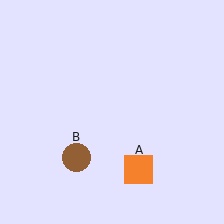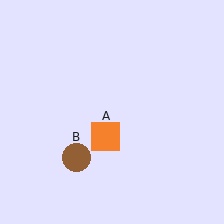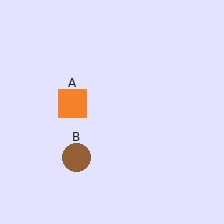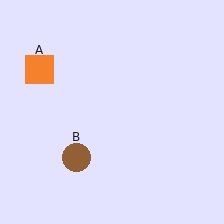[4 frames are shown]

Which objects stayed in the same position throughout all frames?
Brown circle (object B) remained stationary.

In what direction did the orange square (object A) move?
The orange square (object A) moved up and to the left.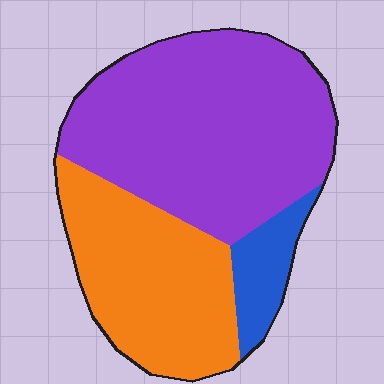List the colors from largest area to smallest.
From largest to smallest: purple, orange, blue.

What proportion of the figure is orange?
Orange covers 35% of the figure.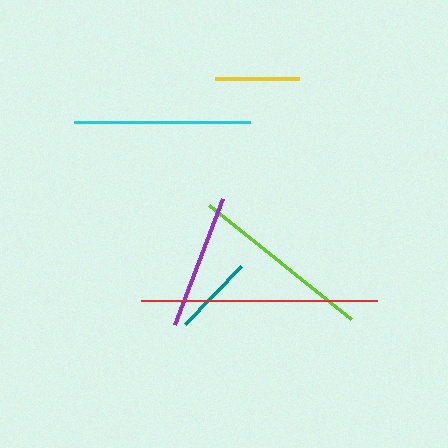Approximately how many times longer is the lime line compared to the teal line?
The lime line is approximately 2.3 times the length of the teal line.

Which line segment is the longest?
The red line is the longest at approximately 237 pixels.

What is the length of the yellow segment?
The yellow segment is approximately 83 pixels long.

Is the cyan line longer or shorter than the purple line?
The cyan line is longer than the purple line.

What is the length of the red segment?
The red segment is approximately 237 pixels long.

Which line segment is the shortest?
The teal line is the shortest at approximately 81 pixels.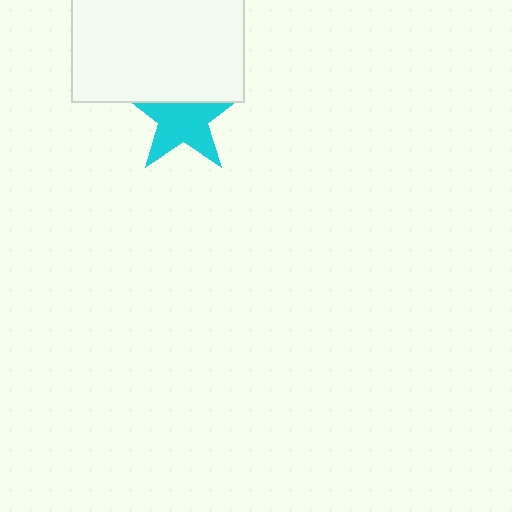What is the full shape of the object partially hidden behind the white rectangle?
The partially hidden object is a cyan star.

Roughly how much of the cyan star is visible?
Most of it is visible (roughly 67%).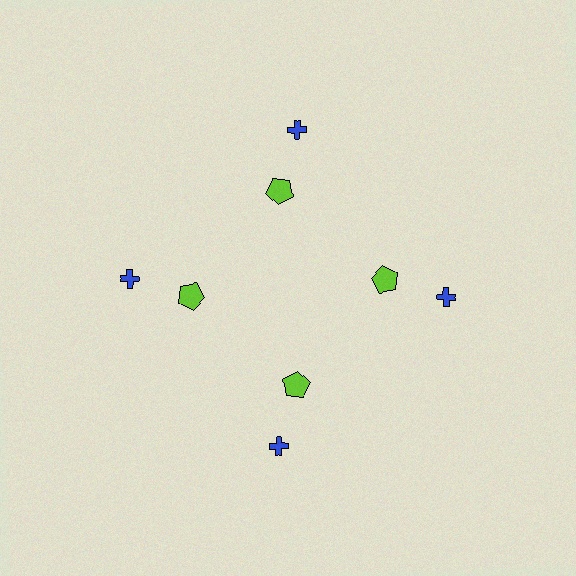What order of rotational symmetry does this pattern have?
This pattern has 4-fold rotational symmetry.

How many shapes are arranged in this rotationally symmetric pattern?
There are 8 shapes, arranged in 4 groups of 2.